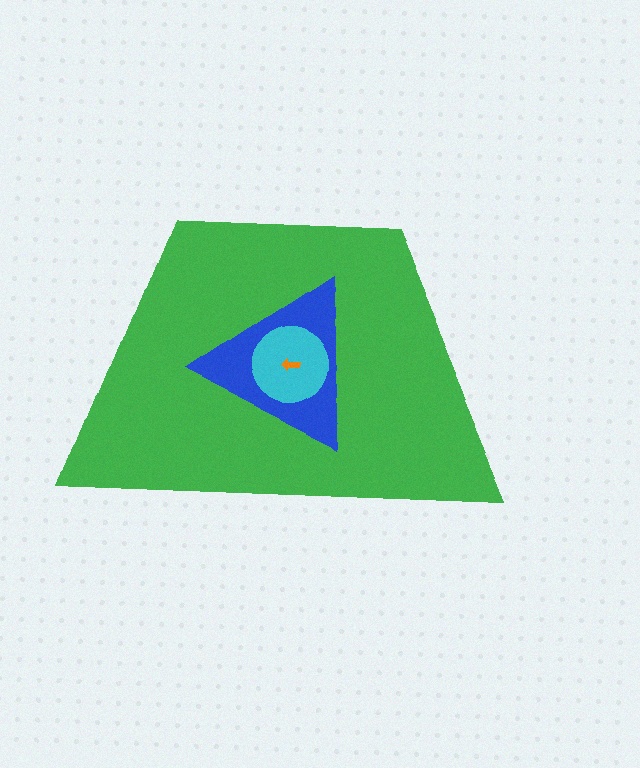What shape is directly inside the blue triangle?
The cyan circle.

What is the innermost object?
The orange arrow.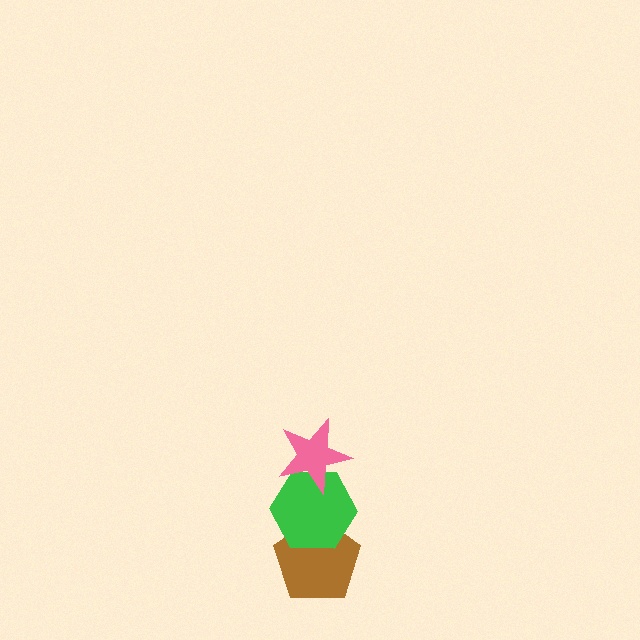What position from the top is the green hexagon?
The green hexagon is 2nd from the top.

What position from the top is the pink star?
The pink star is 1st from the top.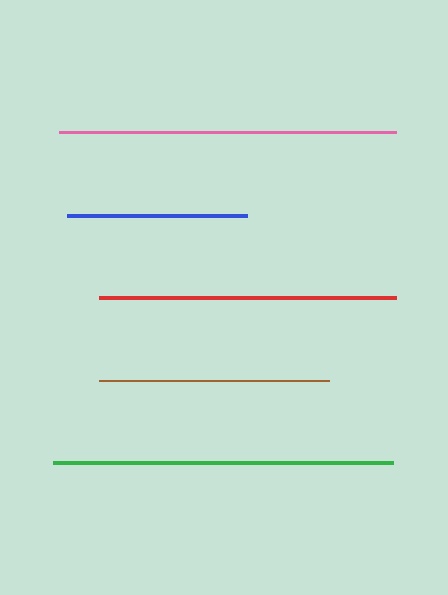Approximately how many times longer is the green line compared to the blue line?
The green line is approximately 1.9 times the length of the blue line.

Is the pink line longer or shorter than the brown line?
The pink line is longer than the brown line.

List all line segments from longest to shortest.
From longest to shortest: green, pink, red, brown, blue.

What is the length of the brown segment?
The brown segment is approximately 229 pixels long.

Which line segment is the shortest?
The blue line is the shortest at approximately 180 pixels.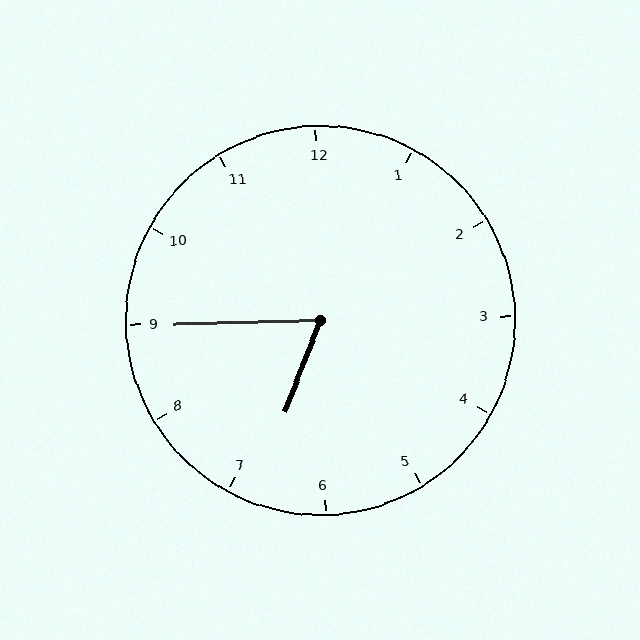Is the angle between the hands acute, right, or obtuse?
It is acute.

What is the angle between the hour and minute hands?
Approximately 68 degrees.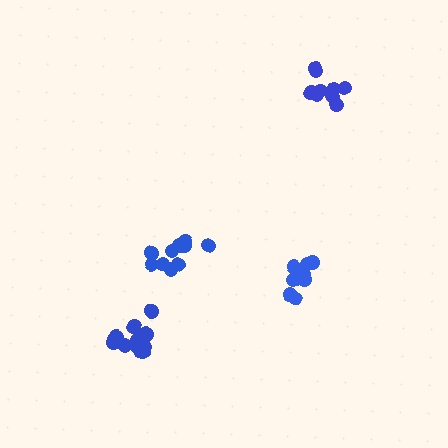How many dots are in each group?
Group 1: 10 dots, Group 2: 9 dots, Group 3: 10 dots, Group 4: 14 dots (43 total).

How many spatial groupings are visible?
There are 4 spatial groupings.